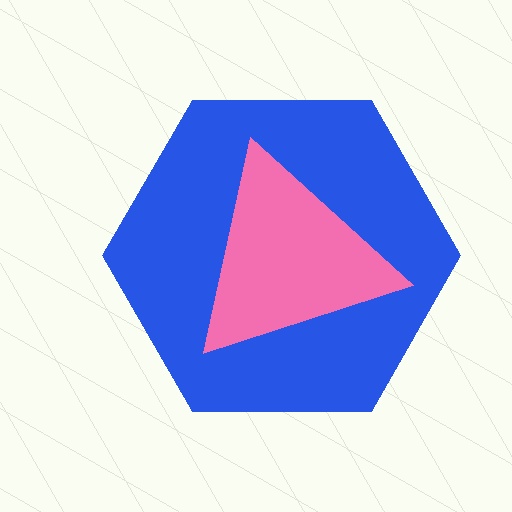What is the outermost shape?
The blue hexagon.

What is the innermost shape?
The pink triangle.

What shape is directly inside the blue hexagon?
The pink triangle.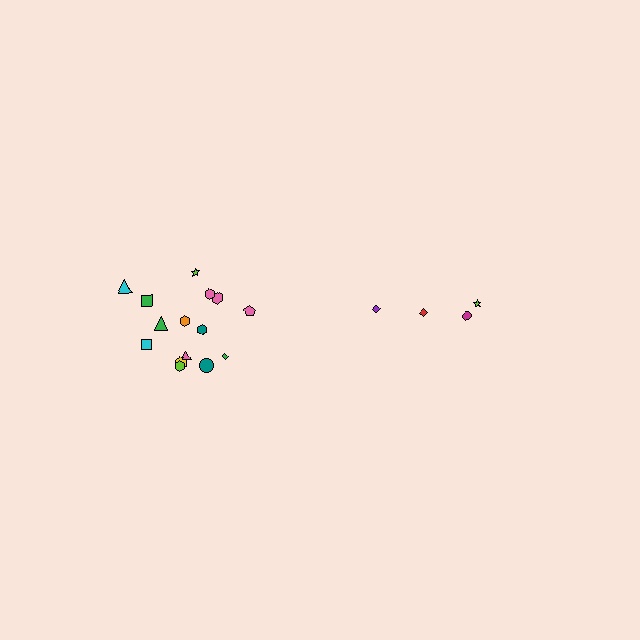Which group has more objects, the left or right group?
The left group.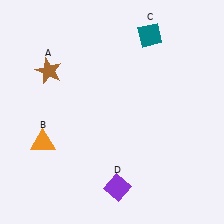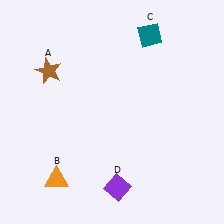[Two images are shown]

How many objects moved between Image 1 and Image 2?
1 object moved between the two images.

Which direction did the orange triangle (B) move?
The orange triangle (B) moved down.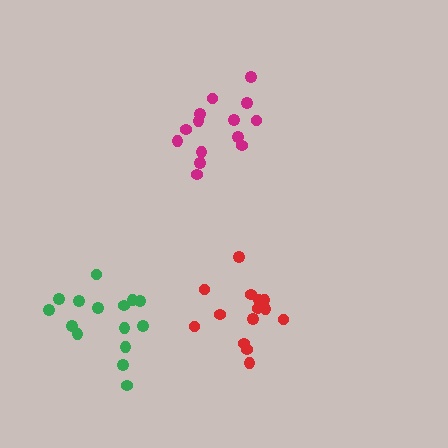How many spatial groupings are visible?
There are 3 spatial groupings.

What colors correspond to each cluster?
The clusters are colored: magenta, red, green.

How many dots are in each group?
Group 1: 14 dots, Group 2: 14 dots, Group 3: 15 dots (43 total).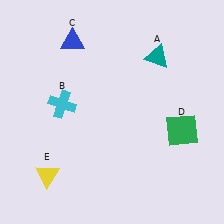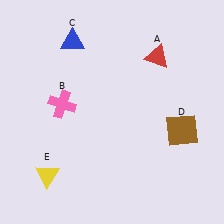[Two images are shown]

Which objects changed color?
A changed from teal to red. B changed from cyan to pink. D changed from green to brown.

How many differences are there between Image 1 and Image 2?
There are 3 differences between the two images.